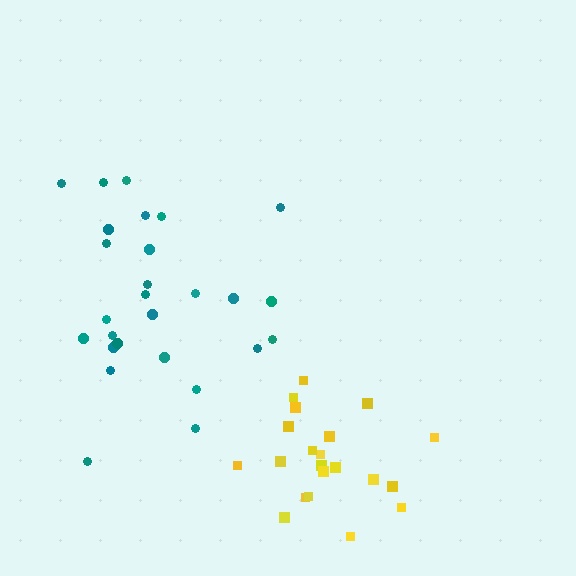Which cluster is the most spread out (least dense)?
Teal.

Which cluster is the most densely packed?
Yellow.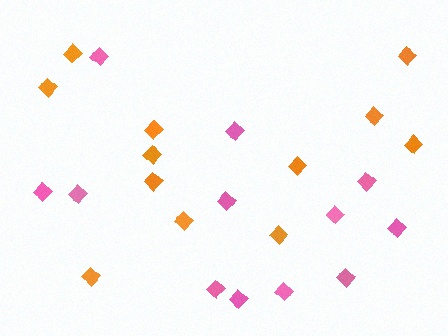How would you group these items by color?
There are 2 groups: one group of pink diamonds (12) and one group of orange diamonds (12).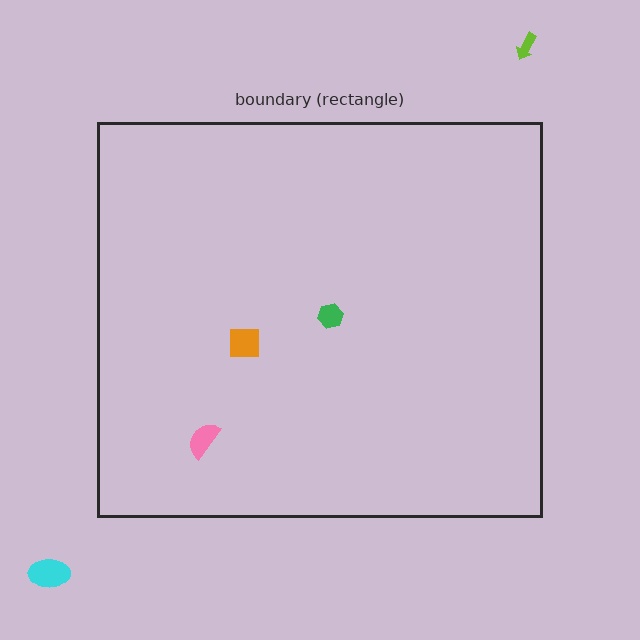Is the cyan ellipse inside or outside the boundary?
Outside.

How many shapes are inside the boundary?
3 inside, 2 outside.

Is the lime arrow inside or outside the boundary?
Outside.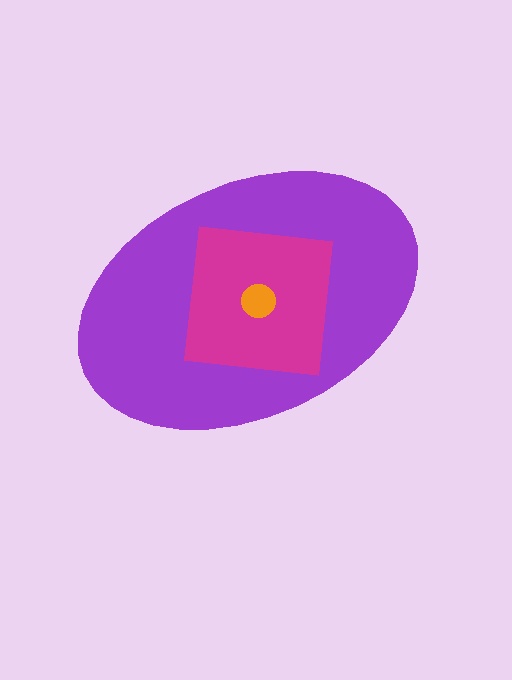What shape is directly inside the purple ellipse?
The magenta square.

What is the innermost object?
The orange circle.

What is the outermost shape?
The purple ellipse.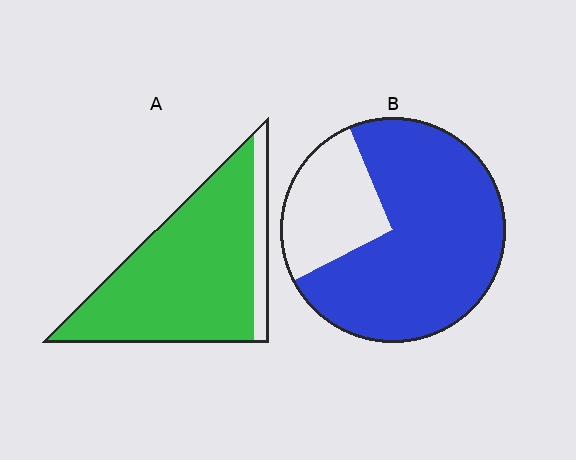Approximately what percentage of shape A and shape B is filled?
A is approximately 85% and B is approximately 75%.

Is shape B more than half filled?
Yes.